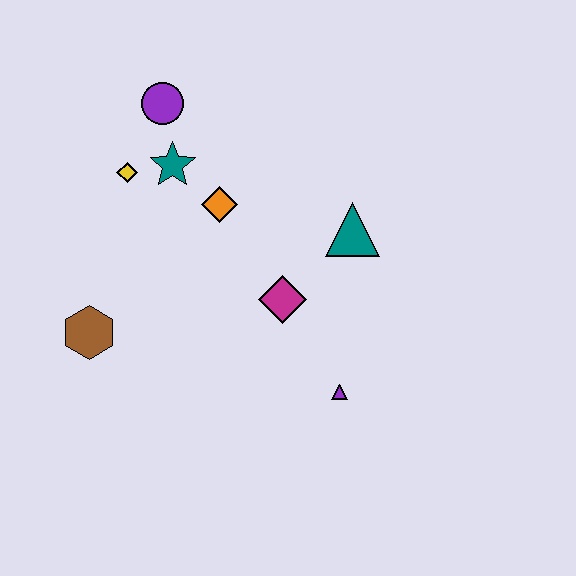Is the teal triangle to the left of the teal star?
No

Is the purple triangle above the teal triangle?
No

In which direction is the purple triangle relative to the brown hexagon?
The purple triangle is to the right of the brown hexagon.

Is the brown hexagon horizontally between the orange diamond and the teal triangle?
No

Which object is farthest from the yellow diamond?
The purple triangle is farthest from the yellow diamond.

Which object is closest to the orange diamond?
The teal star is closest to the orange diamond.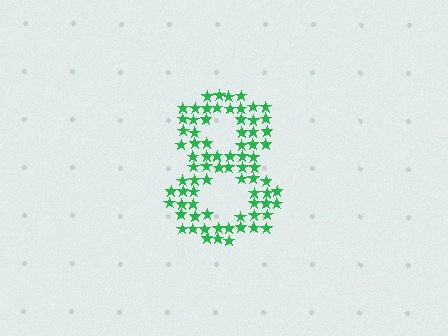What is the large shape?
The large shape is the digit 8.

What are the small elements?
The small elements are stars.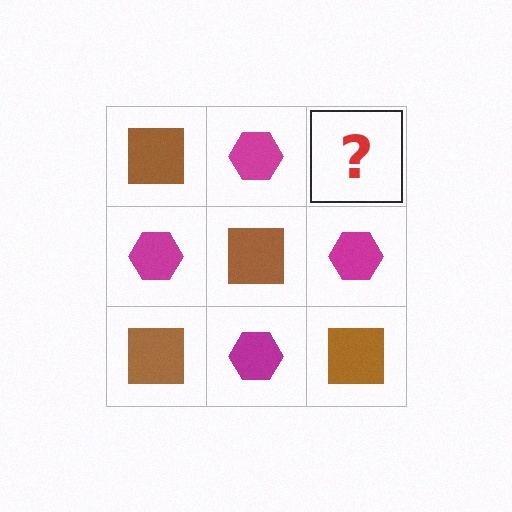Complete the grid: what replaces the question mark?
The question mark should be replaced with a brown square.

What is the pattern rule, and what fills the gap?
The rule is that it alternates brown square and magenta hexagon in a checkerboard pattern. The gap should be filled with a brown square.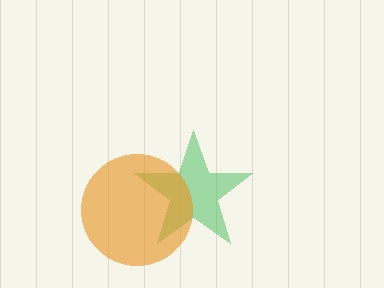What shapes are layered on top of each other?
The layered shapes are: a green star, an orange circle.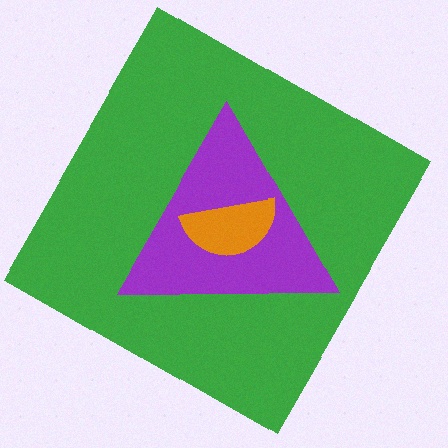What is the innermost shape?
The orange semicircle.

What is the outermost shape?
The green square.